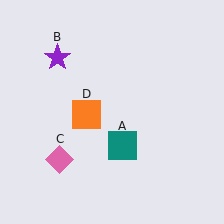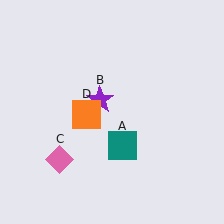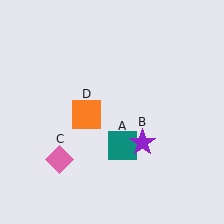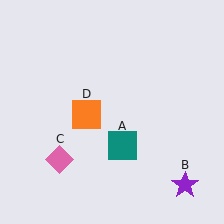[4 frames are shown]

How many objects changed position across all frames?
1 object changed position: purple star (object B).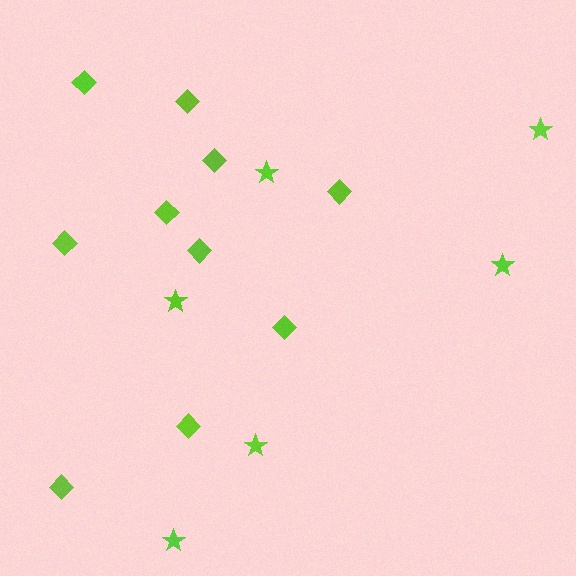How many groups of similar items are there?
There are 2 groups: one group of diamonds (10) and one group of stars (6).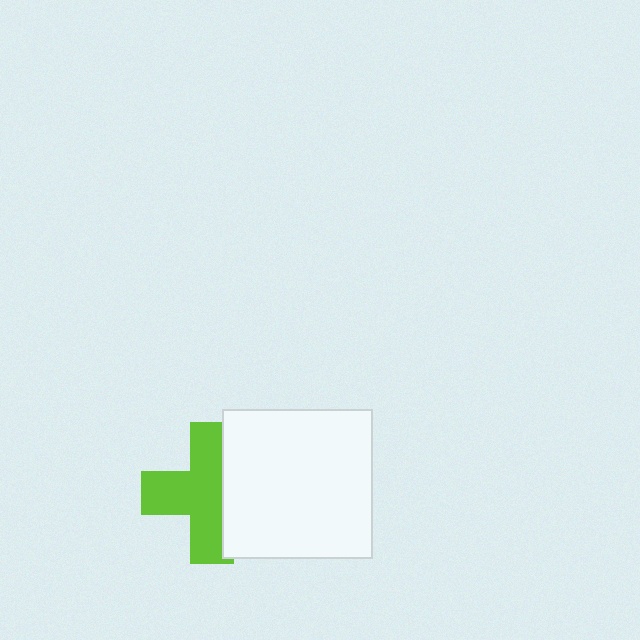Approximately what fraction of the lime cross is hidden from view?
Roughly 37% of the lime cross is hidden behind the white square.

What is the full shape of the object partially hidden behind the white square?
The partially hidden object is a lime cross.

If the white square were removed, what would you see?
You would see the complete lime cross.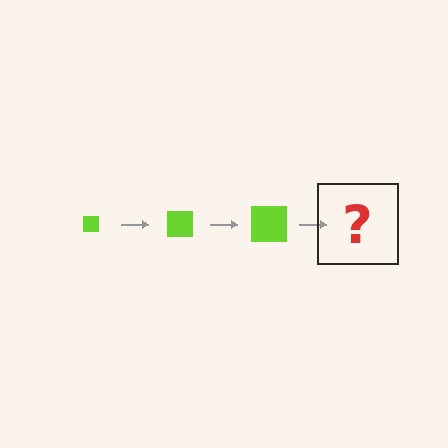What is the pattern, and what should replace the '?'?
The pattern is that the square gets progressively larger each step. The '?' should be a lime square, larger than the previous one.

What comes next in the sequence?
The next element should be a lime square, larger than the previous one.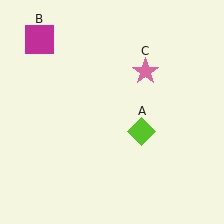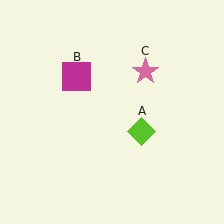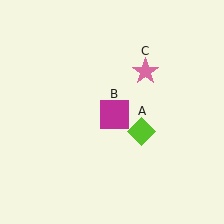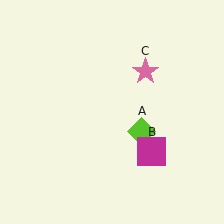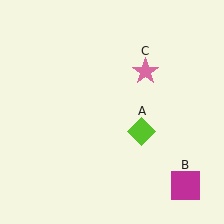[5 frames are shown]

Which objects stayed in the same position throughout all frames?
Lime diamond (object A) and pink star (object C) remained stationary.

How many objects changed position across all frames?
1 object changed position: magenta square (object B).